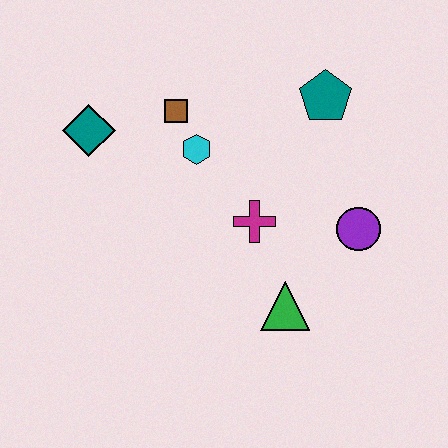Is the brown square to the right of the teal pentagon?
No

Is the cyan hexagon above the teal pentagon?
No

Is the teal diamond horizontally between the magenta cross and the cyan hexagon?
No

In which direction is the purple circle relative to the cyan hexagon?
The purple circle is to the right of the cyan hexagon.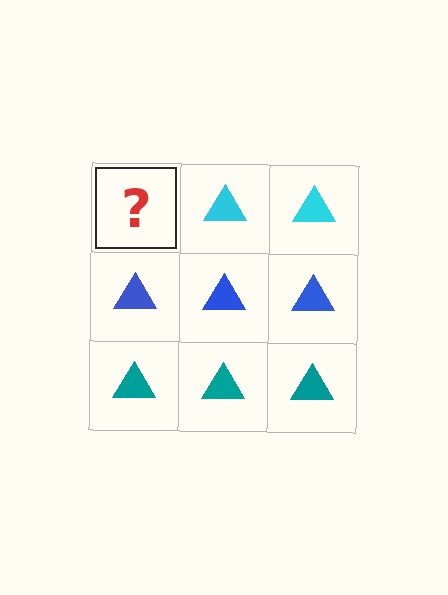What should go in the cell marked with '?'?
The missing cell should contain a cyan triangle.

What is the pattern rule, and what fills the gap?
The rule is that each row has a consistent color. The gap should be filled with a cyan triangle.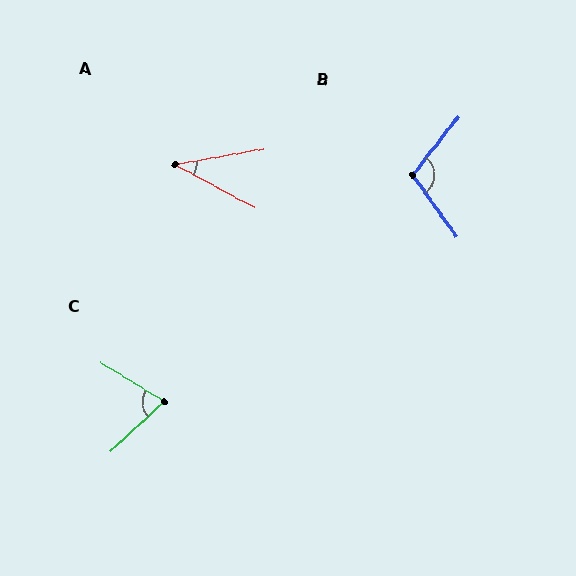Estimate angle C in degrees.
Approximately 74 degrees.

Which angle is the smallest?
A, at approximately 38 degrees.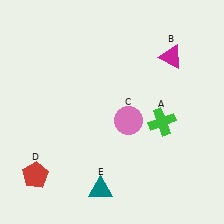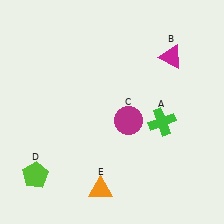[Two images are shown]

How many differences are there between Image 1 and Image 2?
There are 3 differences between the two images.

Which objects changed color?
C changed from pink to magenta. D changed from red to lime. E changed from teal to orange.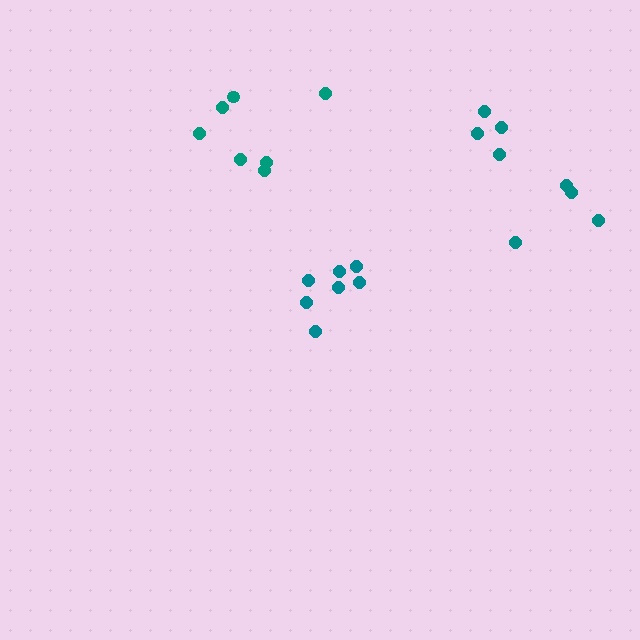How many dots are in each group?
Group 1: 7 dots, Group 2: 7 dots, Group 3: 8 dots (22 total).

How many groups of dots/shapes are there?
There are 3 groups.